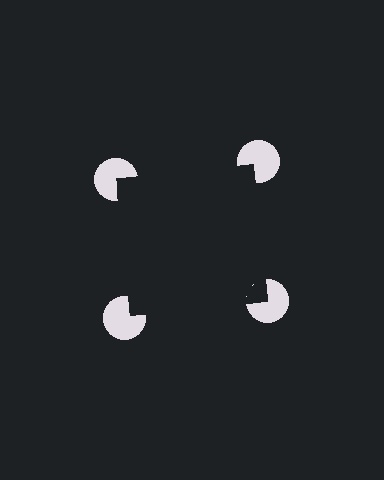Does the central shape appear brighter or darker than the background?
It typically appears slightly darker than the background, even though no actual brightness change is drawn.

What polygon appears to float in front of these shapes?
An illusory square — its edges are inferred from the aligned wedge cuts in the pac-man discs, not physically drawn.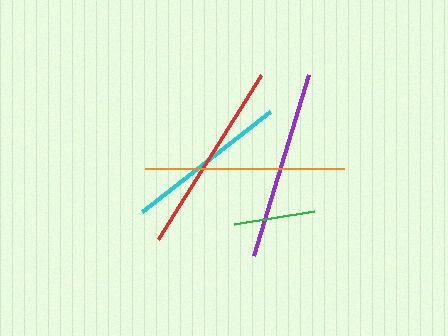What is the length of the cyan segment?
The cyan segment is approximately 162 pixels long.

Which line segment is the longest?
The orange line is the longest at approximately 199 pixels.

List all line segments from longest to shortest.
From longest to shortest: orange, red, purple, cyan, green.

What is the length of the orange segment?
The orange segment is approximately 199 pixels long.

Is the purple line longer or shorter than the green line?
The purple line is longer than the green line.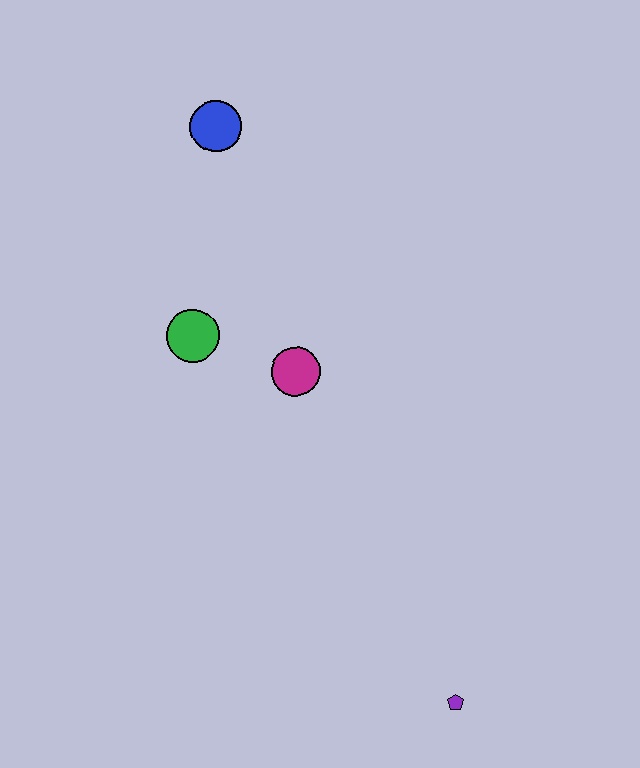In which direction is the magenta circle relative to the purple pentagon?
The magenta circle is above the purple pentagon.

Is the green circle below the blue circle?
Yes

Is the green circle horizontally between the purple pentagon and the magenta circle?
No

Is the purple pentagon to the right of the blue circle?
Yes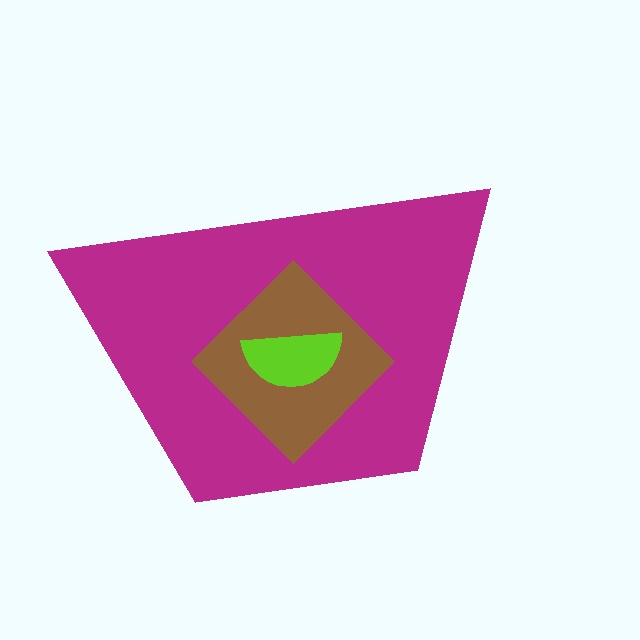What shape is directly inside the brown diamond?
The lime semicircle.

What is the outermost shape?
The magenta trapezoid.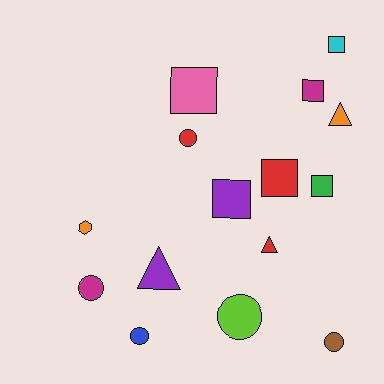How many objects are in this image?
There are 15 objects.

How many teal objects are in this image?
There are no teal objects.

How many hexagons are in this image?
There is 1 hexagon.